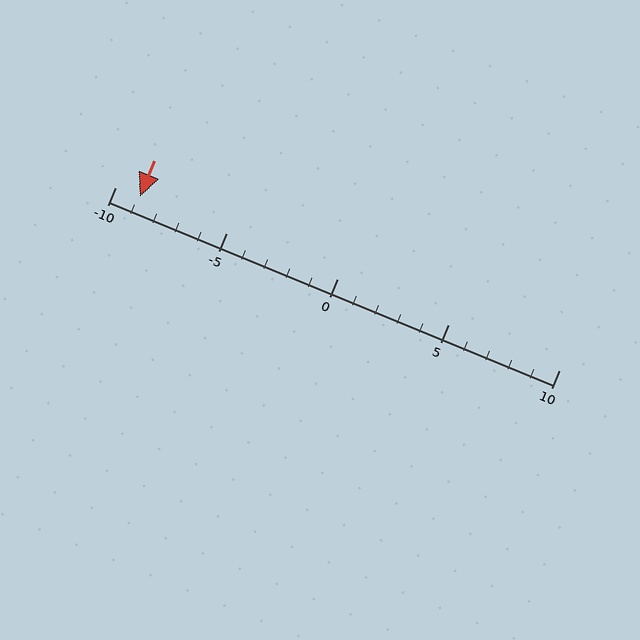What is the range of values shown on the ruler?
The ruler shows values from -10 to 10.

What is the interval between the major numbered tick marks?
The major tick marks are spaced 5 units apart.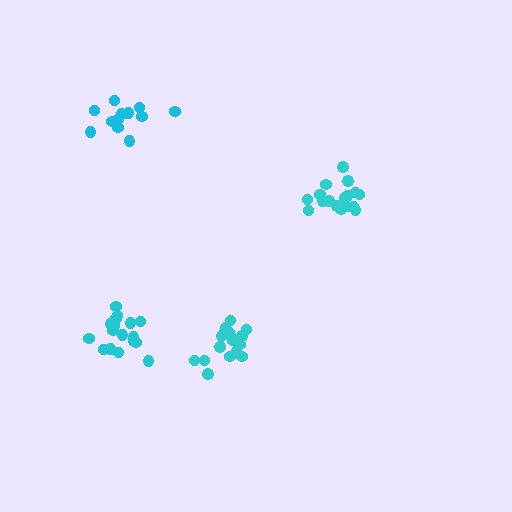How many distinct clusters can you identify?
There are 4 distinct clusters.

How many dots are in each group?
Group 1: 17 dots, Group 2: 13 dots, Group 3: 17 dots, Group 4: 18 dots (65 total).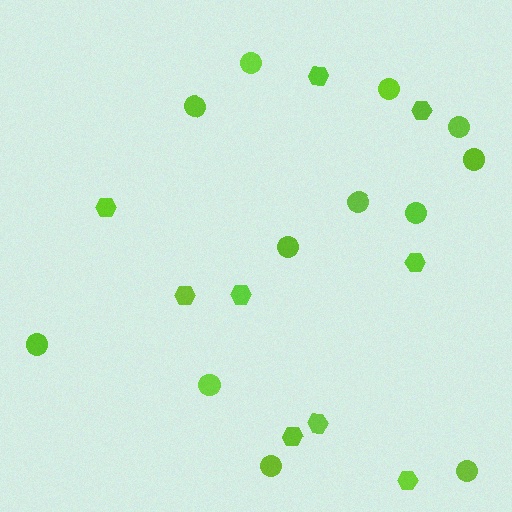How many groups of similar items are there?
There are 2 groups: one group of hexagons (9) and one group of circles (12).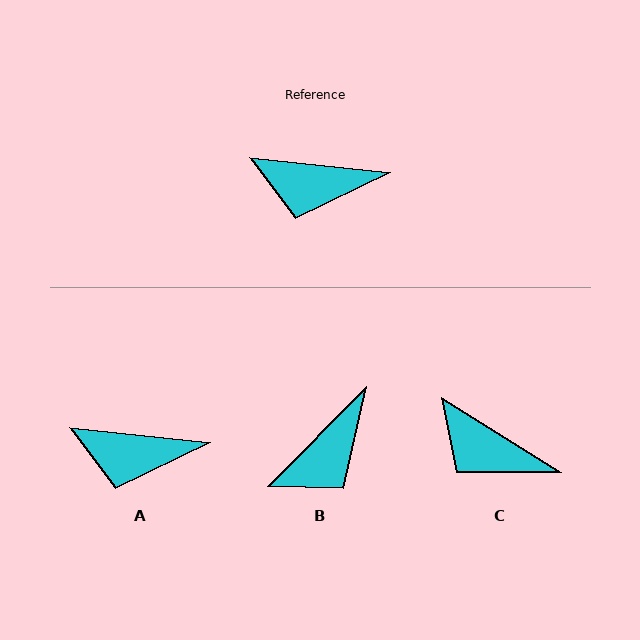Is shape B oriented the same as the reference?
No, it is off by about 52 degrees.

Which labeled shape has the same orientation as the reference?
A.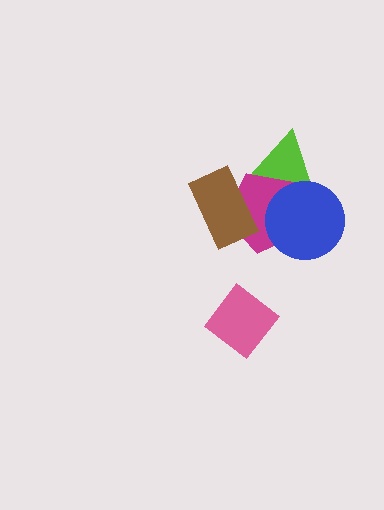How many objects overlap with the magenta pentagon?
3 objects overlap with the magenta pentagon.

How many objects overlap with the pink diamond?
0 objects overlap with the pink diamond.